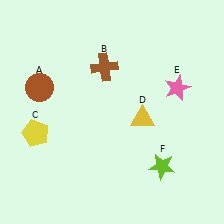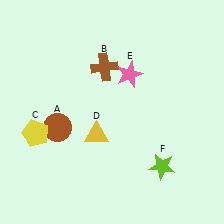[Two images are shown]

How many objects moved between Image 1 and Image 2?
3 objects moved between the two images.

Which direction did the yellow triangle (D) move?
The yellow triangle (D) moved left.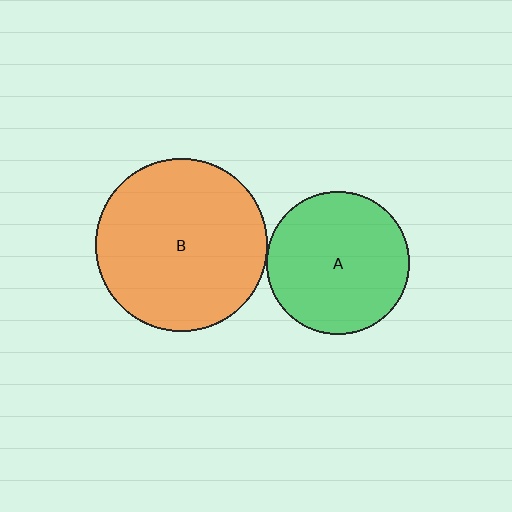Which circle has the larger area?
Circle B (orange).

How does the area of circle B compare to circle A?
Approximately 1.4 times.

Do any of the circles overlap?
No, none of the circles overlap.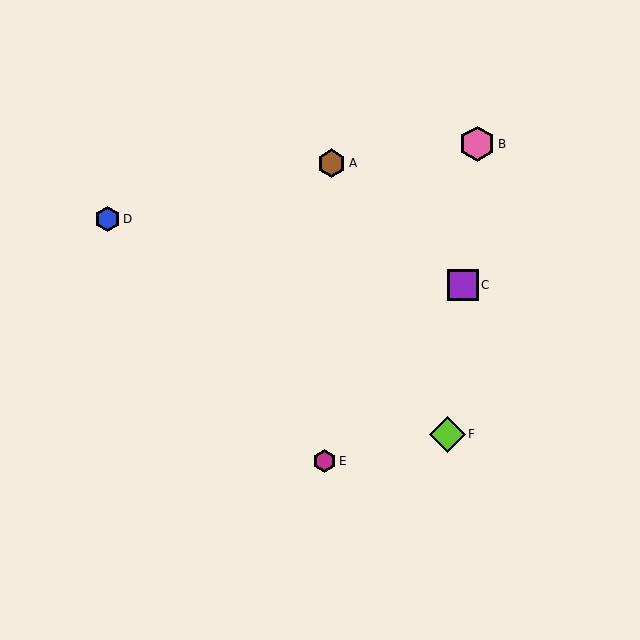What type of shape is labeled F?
Shape F is a lime diamond.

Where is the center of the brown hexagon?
The center of the brown hexagon is at (332, 163).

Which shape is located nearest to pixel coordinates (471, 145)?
The pink hexagon (labeled B) at (477, 144) is nearest to that location.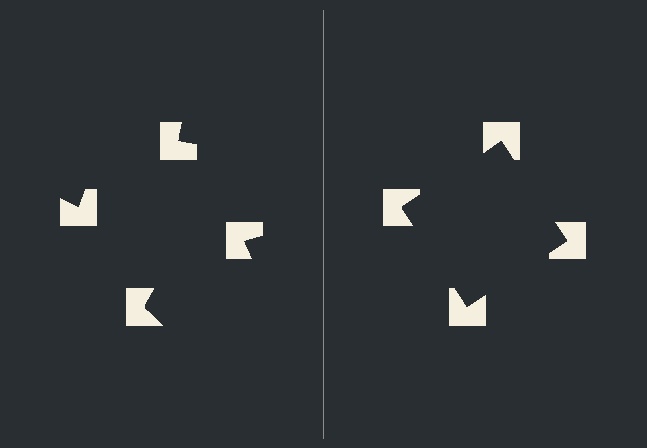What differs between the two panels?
The notched squares are positioned identically on both sides; only the wedge orientations differ. On the right they align to a square; on the left they are misaligned.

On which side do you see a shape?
An illusory square appears on the right side. On the left side the wedge cuts are rotated, so no coherent shape forms.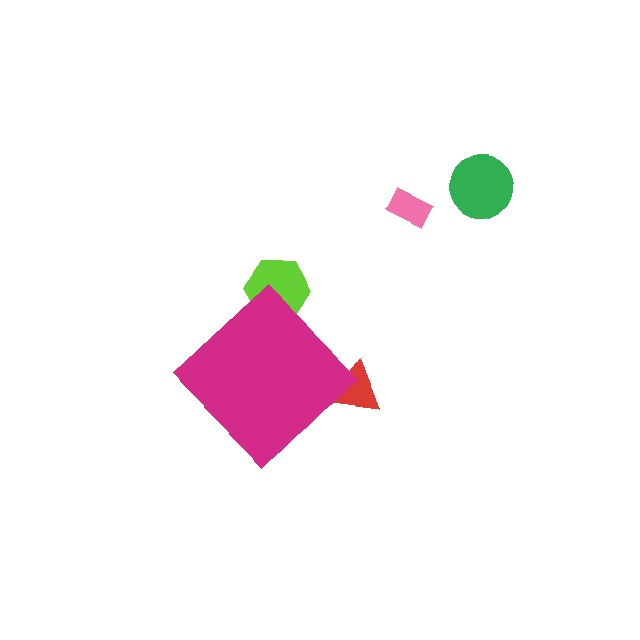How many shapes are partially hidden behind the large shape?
3 shapes are partially hidden.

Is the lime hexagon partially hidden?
Yes, the lime hexagon is partially hidden behind the magenta diamond.